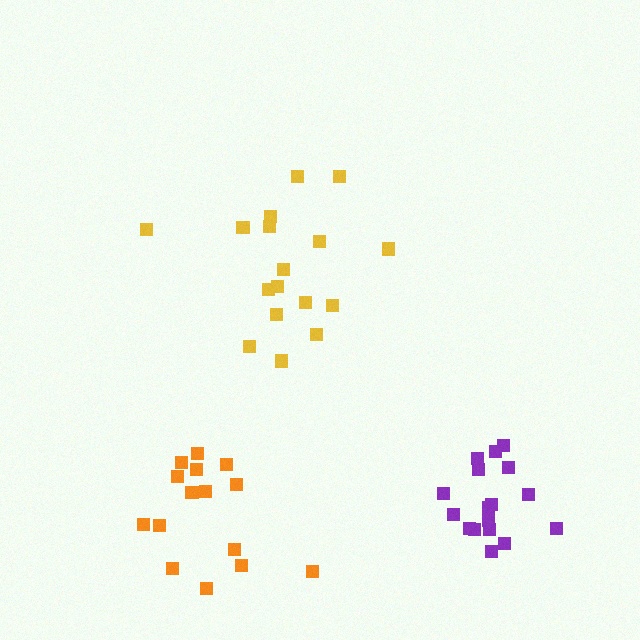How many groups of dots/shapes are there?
There are 3 groups.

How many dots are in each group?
Group 1: 15 dots, Group 2: 17 dots, Group 3: 17 dots (49 total).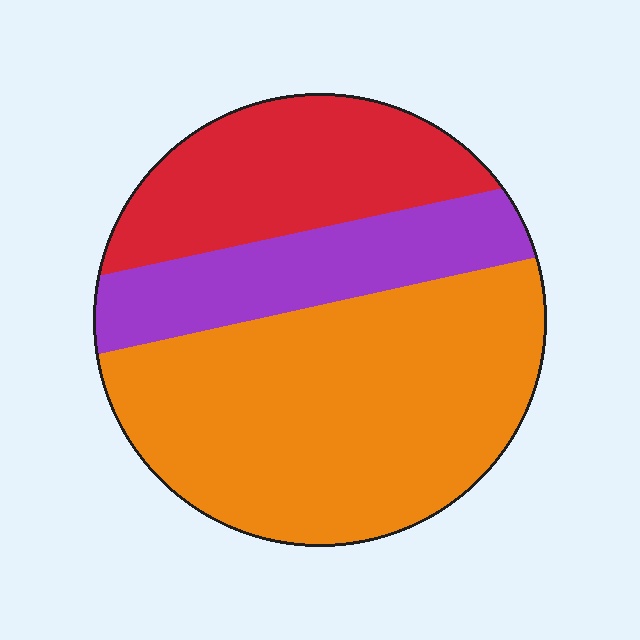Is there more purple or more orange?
Orange.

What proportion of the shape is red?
Red takes up about one quarter (1/4) of the shape.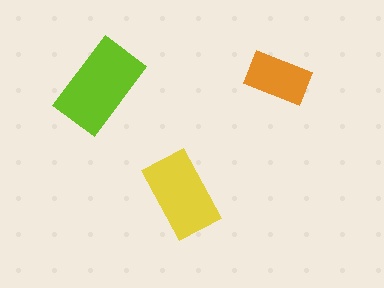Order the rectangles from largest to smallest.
the lime one, the yellow one, the orange one.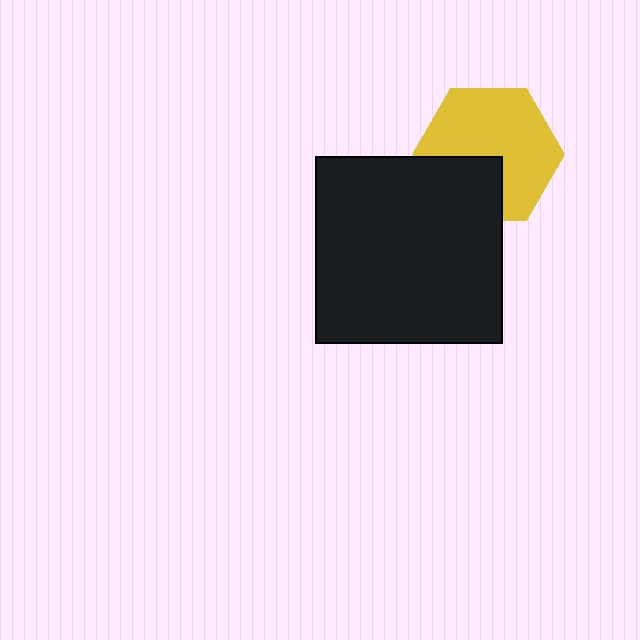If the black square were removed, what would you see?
You would see the complete yellow hexagon.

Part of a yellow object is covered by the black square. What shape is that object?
It is a hexagon.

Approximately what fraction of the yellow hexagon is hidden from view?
Roughly 31% of the yellow hexagon is hidden behind the black square.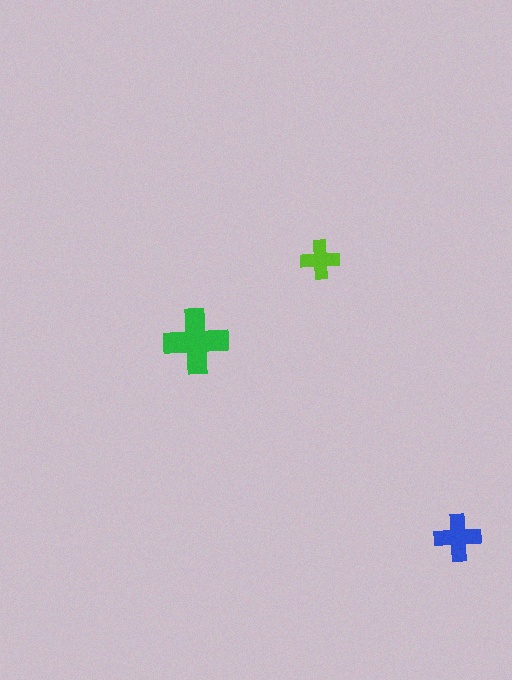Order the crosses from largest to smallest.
the green one, the blue one, the lime one.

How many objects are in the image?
There are 3 objects in the image.